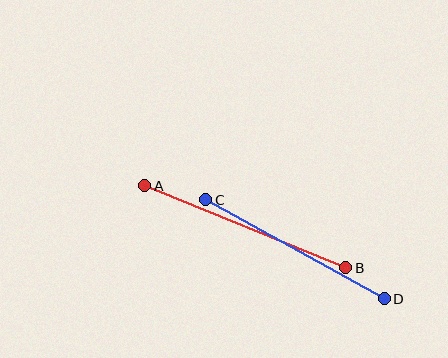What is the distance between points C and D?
The distance is approximately 205 pixels.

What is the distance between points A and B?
The distance is approximately 217 pixels.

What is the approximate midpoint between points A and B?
The midpoint is at approximately (245, 227) pixels.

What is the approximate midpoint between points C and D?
The midpoint is at approximately (295, 249) pixels.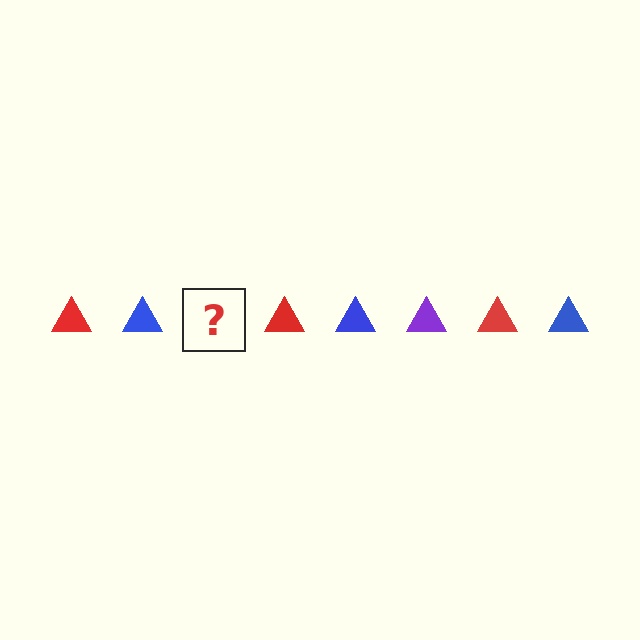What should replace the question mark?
The question mark should be replaced with a purple triangle.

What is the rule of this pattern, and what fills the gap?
The rule is that the pattern cycles through red, blue, purple triangles. The gap should be filled with a purple triangle.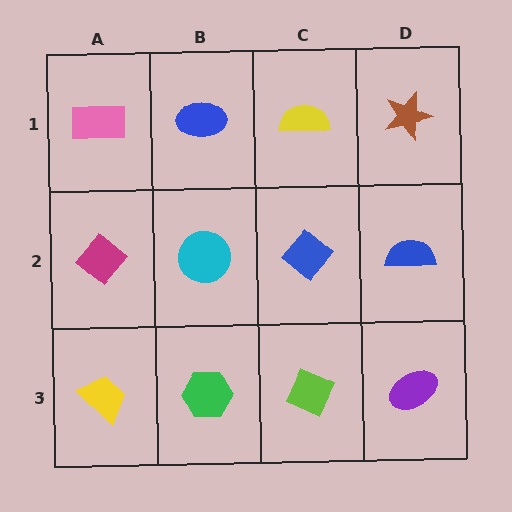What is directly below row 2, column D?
A purple ellipse.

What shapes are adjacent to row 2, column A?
A pink rectangle (row 1, column A), a yellow trapezoid (row 3, column A), a cyan circle (row 2, column B).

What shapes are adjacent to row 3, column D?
A blue semicircle (row 2, column D), a lime diamond (row 3, column C).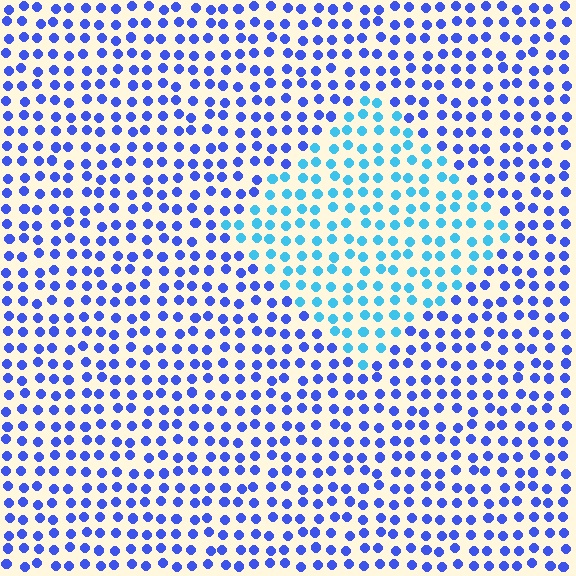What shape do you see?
I see a diamond.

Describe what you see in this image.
The image is filled with small blue elements in a uniform arrangement. A diamond-shaped region is visible where the elements are tinted to a slightly different hue, forming a subtle color boundary.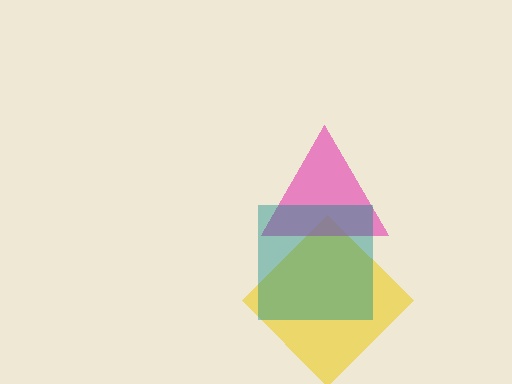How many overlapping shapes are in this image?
There are 3 overlapping shapes in the image.